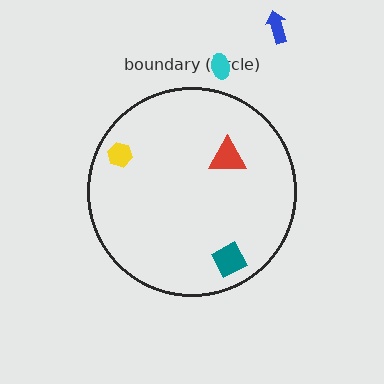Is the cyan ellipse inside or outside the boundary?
Outside.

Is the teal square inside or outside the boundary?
Inside.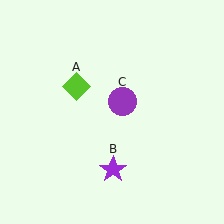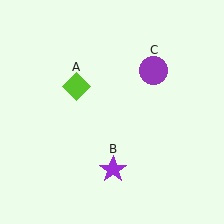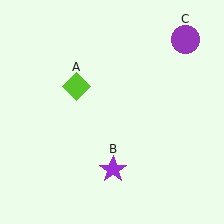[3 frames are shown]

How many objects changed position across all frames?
1 object changed position: purple circle (object C).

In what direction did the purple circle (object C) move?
The purple circle (object C) moved up and to the right.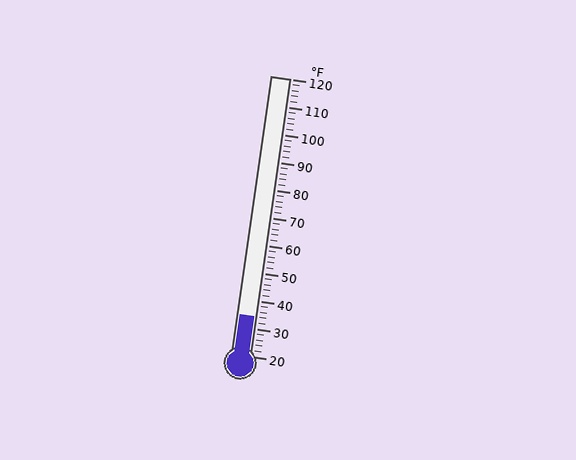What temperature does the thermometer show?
The thermometer shows approximately 34°F.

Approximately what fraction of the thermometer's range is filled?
The thermometer is filled to approximately 15% of its range.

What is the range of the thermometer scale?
The thermometer scale ranges from 20°F to 120°F.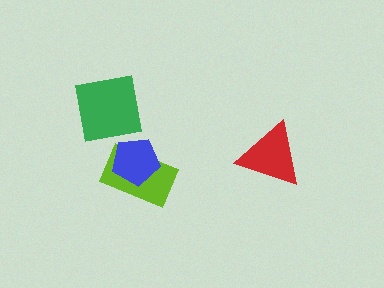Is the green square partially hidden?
No, no other shape covers it.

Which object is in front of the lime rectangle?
The blue pentagon is in front of the lime rectangle.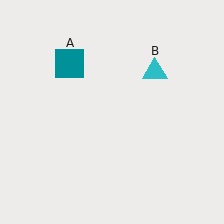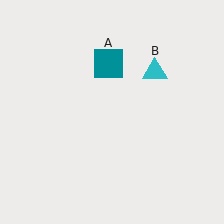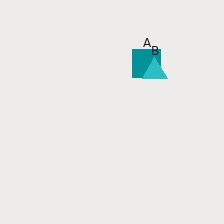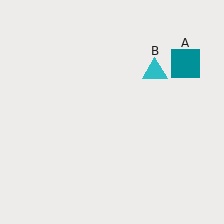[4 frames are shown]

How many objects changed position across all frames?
1 object changed position: teal square (object A).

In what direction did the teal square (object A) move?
The teal square (object A) moved right.